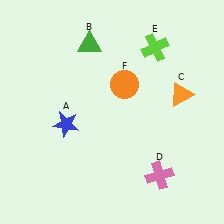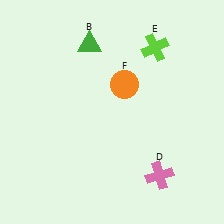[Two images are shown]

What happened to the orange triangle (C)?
The orange triangle (C) was removed in Image 2. It was in the top-right area of Image 1.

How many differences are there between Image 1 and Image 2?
There are 2 differences between the two images.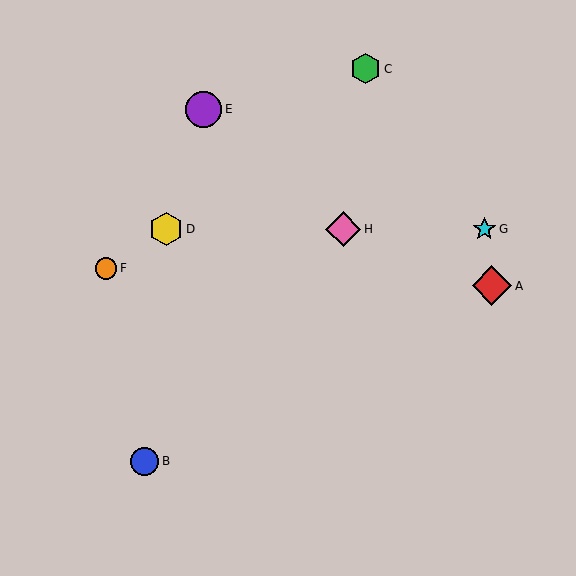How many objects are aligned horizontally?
3 objects (D, G, H) are aligned horizontally.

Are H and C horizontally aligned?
No, H is at y≈229 and C is at y≈69.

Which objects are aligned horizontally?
Objects D, G, H are aligned horizontally.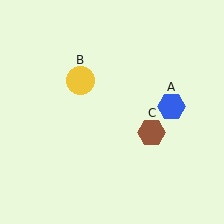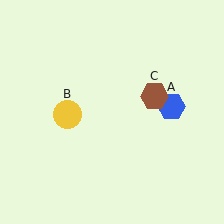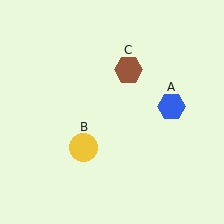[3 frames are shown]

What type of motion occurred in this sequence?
The yellow circle (object B), brown hexagon (object C) rotated counterclockwise around the center of the scene.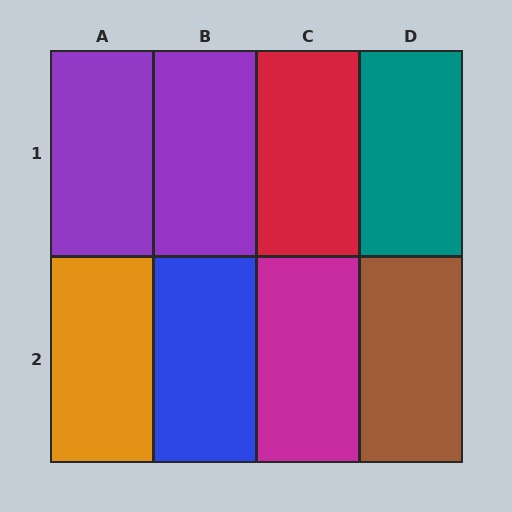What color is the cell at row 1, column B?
Purple.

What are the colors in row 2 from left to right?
Orange, blue, magenta, brown.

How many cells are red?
1 cell is red.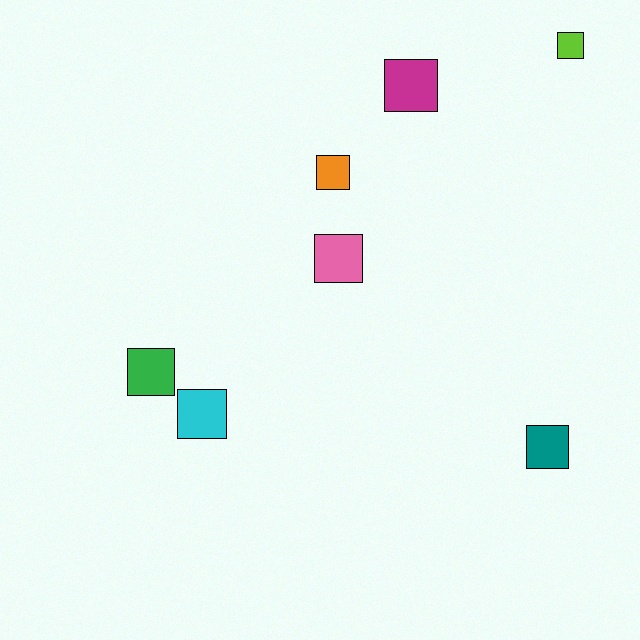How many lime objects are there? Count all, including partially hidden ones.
There is 1 lime object.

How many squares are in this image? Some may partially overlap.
There are 7 squares.